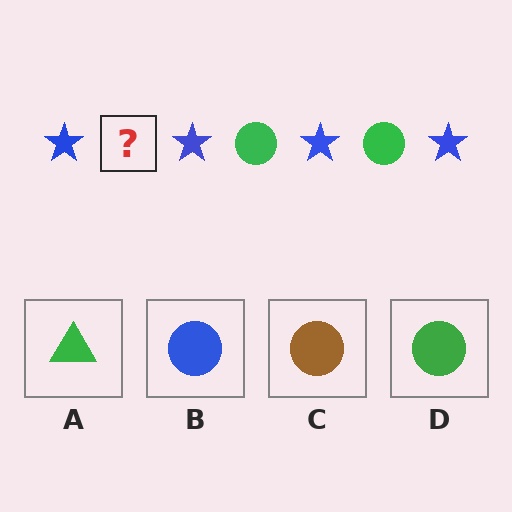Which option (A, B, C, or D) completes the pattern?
D.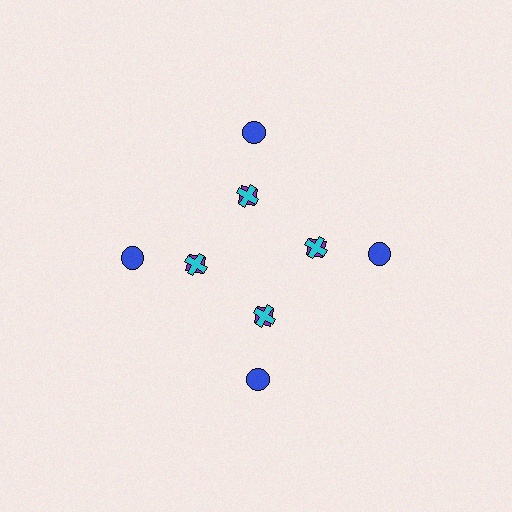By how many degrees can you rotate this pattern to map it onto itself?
The pattern maps onto itself every 90 degrees of rotation.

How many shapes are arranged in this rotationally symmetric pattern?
There are 12 shapes, arranged in 4 groups of 3.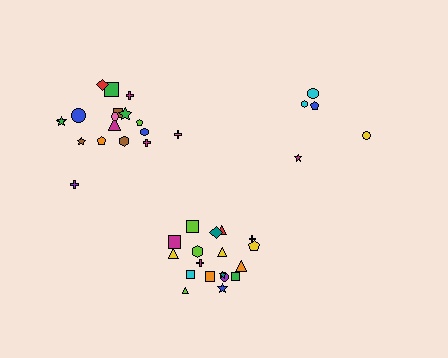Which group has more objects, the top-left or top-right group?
The top-left group.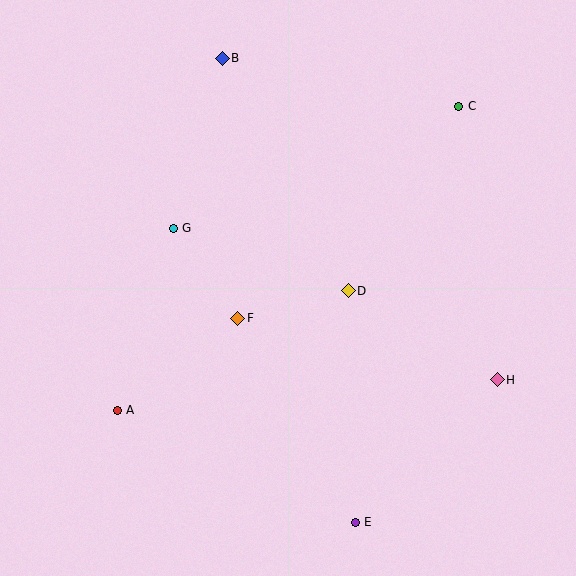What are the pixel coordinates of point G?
Point G is at (173, 228).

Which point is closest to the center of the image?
Point F at (238, 318) is closest to the center.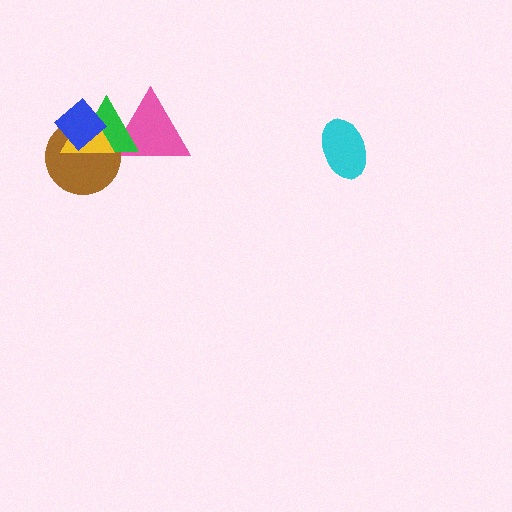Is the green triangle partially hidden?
Yes, it is partially covered by another shape.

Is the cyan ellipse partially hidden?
No, no other shape covers it.